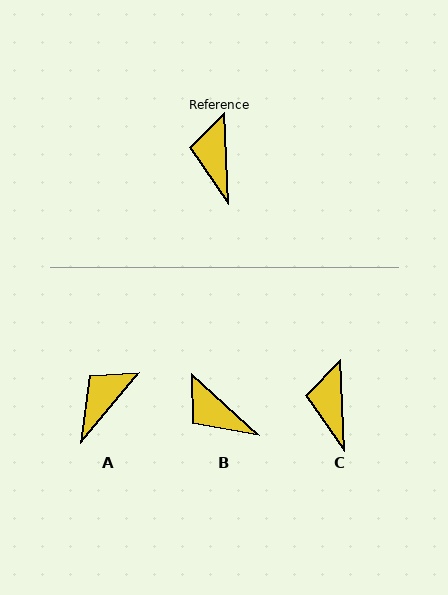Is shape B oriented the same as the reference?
No, it is off by about 46 degrees.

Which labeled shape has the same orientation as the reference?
C.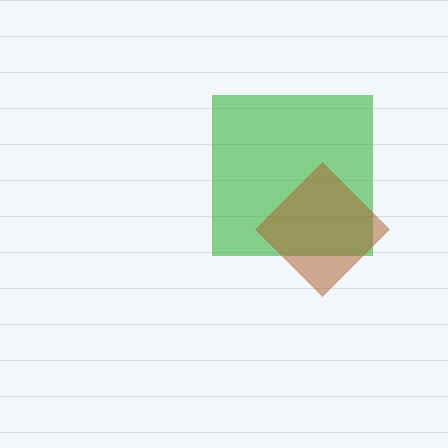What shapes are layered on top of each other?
The layered shapes are: a green square, a brown diamond.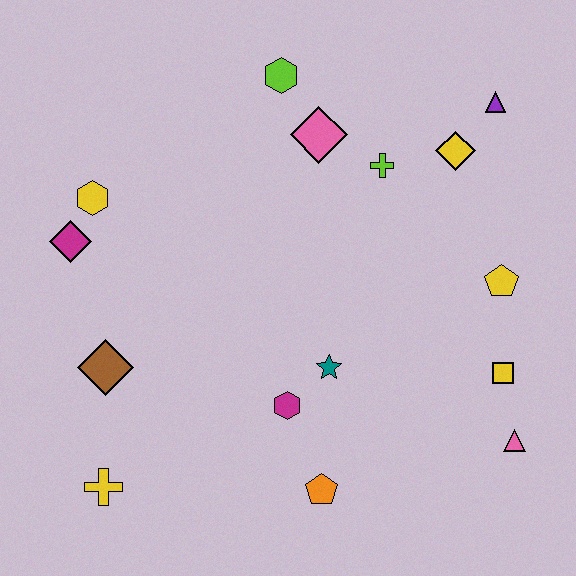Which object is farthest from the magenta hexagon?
The purple triangle is farthest from the magenta hexagon.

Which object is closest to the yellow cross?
The brown diamond is closest to the yellow cross.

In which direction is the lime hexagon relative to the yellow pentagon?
The lime hexagon is to the left of the yellow pentagon.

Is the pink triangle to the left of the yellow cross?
No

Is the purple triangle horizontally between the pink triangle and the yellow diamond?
Yes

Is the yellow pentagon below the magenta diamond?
Yes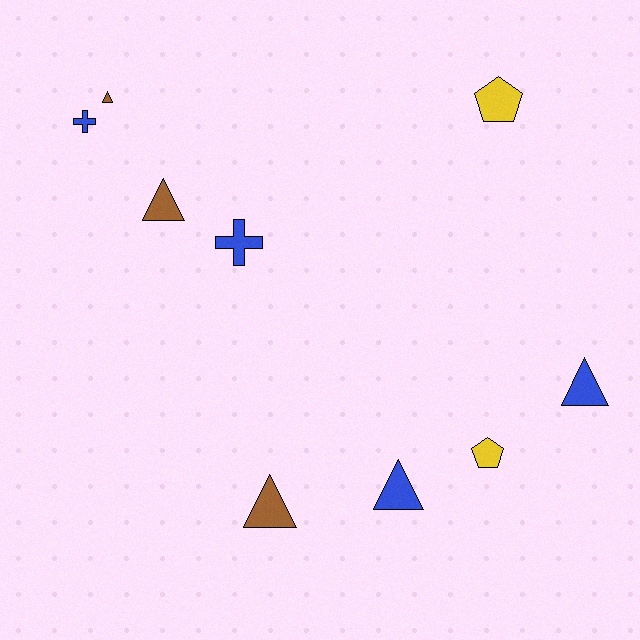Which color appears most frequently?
Blue, with 4 objects.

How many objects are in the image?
There are 9 objects.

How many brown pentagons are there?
There are no brown pentagons.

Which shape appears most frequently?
Triangle, with 5 objects.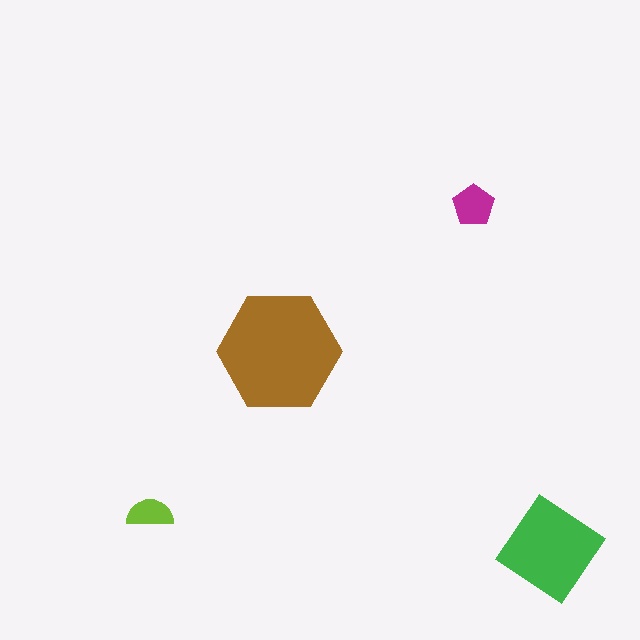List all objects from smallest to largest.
The lime semicircle, the magenta pentagon, the green diamond, the brown hexagon.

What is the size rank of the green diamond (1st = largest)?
2nd.